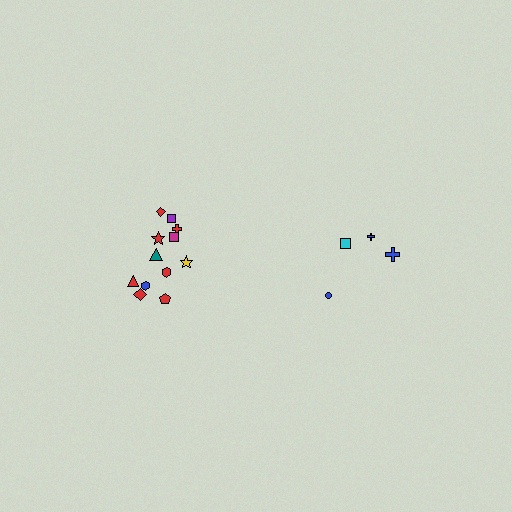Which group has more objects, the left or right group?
The left group.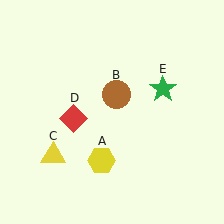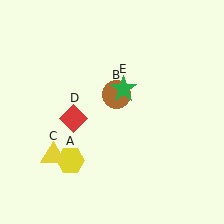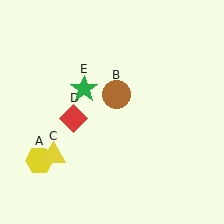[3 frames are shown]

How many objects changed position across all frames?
2 objects changed position: yellow hexagon (object A), green star (object E).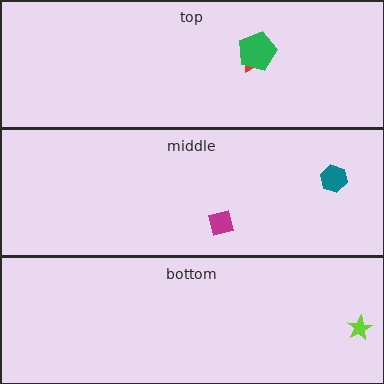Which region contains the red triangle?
The top region.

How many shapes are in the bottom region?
1.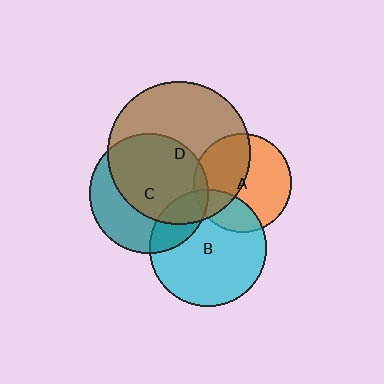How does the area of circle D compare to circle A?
Approximately 2.1 times.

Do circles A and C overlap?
Yes.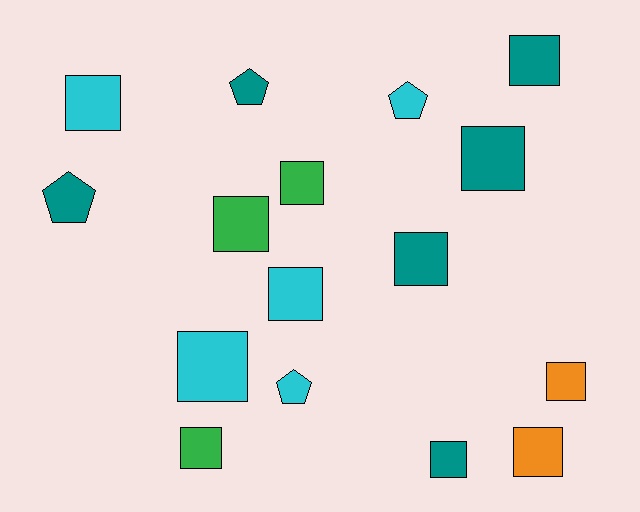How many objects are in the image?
There are 16 objects.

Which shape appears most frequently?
Square, with 12 objects.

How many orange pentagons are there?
There are no orange pentagons.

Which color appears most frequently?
Teal, with 6 objects.